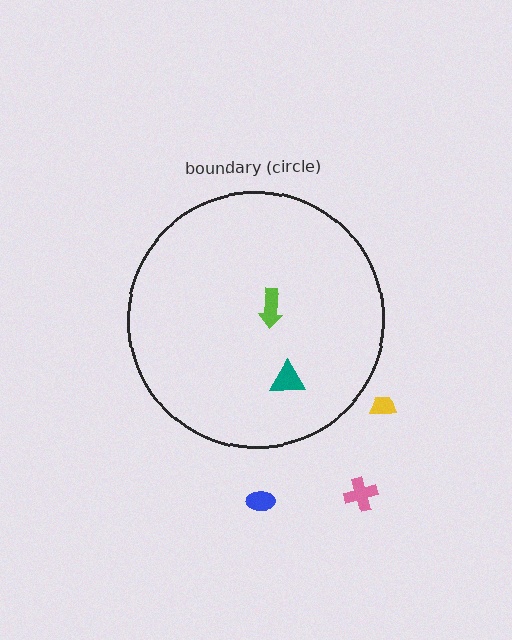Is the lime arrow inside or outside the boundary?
Inside.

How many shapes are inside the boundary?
2 inside, 3 outside.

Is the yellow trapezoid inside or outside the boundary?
Outside.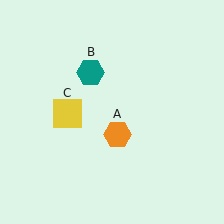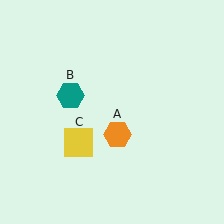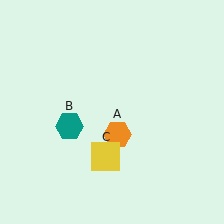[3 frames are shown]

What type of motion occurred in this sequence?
The teal hexagon (object B), yellow square (object C) rotated counterclockwise around the center of the scene.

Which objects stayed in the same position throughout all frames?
Orange hexagon (object A) remained stationary.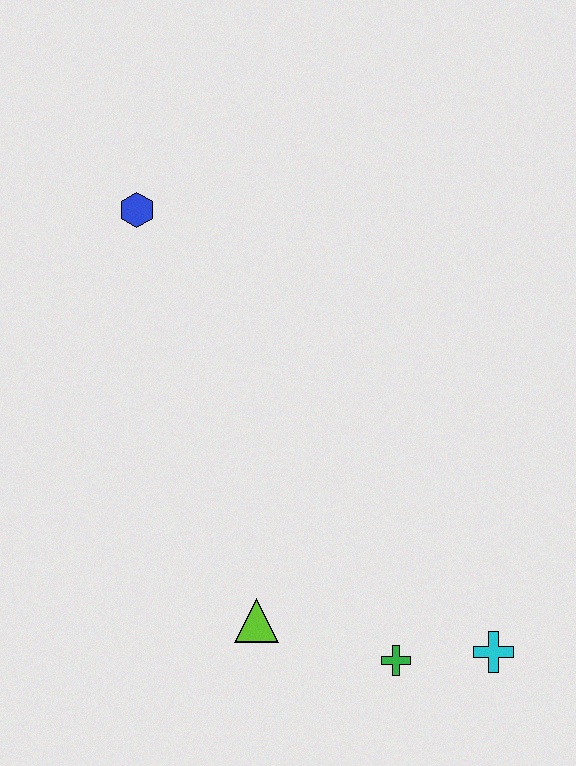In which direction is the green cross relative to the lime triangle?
The green cross is to the right of the lime triangle.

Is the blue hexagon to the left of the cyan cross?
Yes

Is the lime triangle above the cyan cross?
Yes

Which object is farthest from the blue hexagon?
The cyan cross is farthest from the blue hexagon.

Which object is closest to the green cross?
The cyan cross is closest to the green cross.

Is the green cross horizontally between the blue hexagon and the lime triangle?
No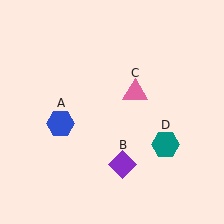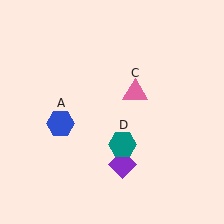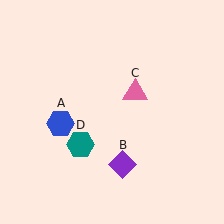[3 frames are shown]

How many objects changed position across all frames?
1 object changed position: teal hexagon (object D).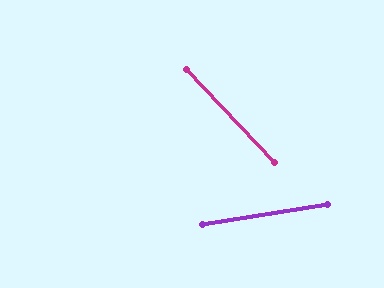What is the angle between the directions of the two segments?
Approximately 56 degrees.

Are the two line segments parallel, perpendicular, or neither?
Neither parallel nor perpendicular — they differ by about 56°.